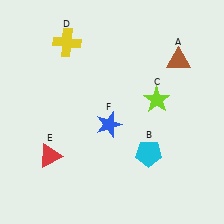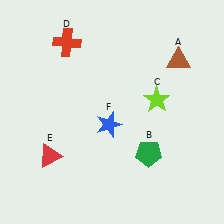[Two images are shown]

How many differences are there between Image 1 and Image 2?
There are 2 differences between the two images.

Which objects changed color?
B changed from cyan to green. D changed from yellow to red.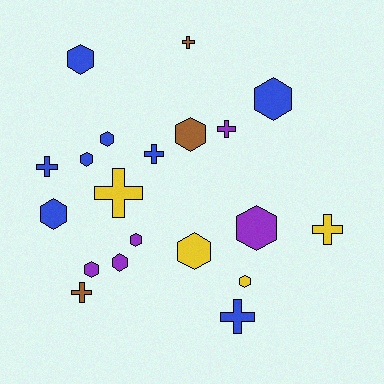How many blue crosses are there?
There are 3 blue crosses.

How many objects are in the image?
There are 20 objects.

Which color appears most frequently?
Blue, with 8 objects.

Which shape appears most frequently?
Hexagon, with 12 objects.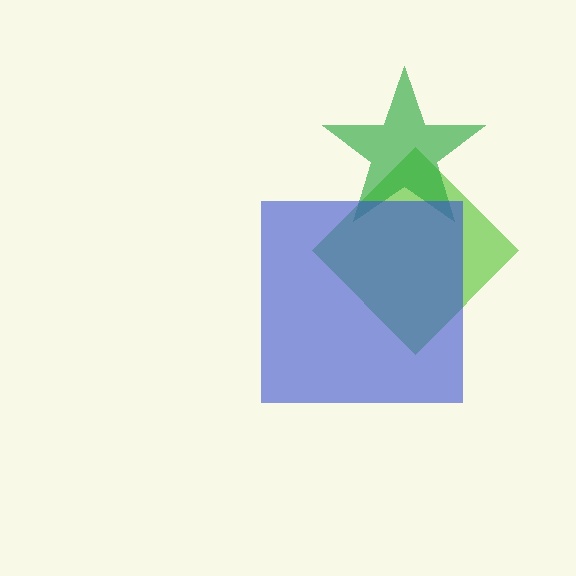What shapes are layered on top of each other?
The layered shapes are: a lime diamond, a green star, a blue square.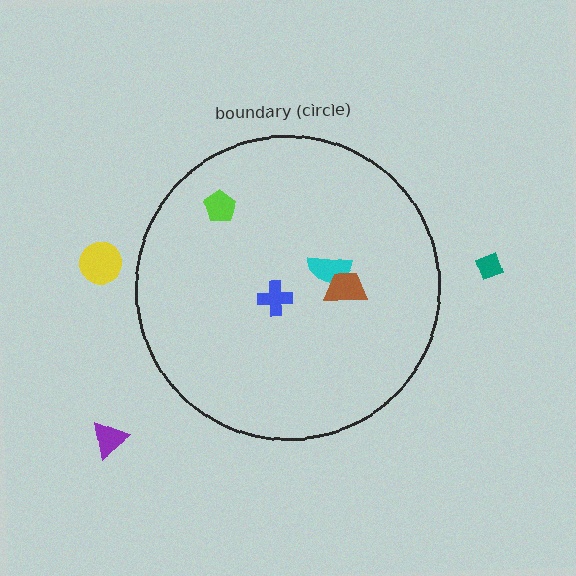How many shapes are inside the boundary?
4 inside, 3 outside.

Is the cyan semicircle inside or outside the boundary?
Inside.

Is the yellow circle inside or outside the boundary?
Outside.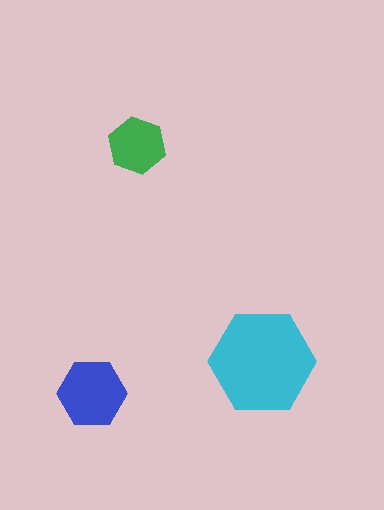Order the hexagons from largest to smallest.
the cyan one, the blue one, the green one.